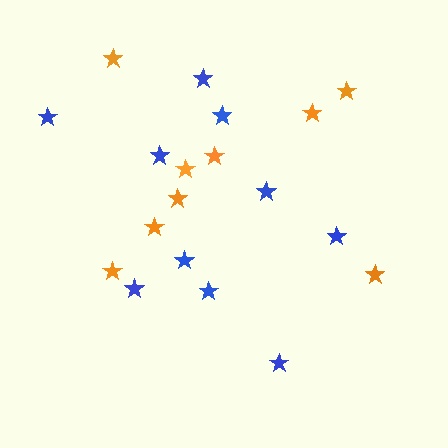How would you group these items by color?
There are 2 groups: one group of orange stars (9) and one group of blue stars (10).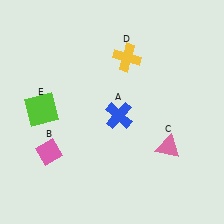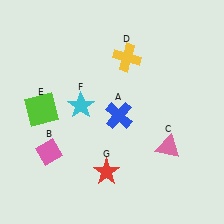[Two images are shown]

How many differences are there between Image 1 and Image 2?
There are 2 differences between the two images.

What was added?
A cyan star (F), a red star (G) were added in Image 2.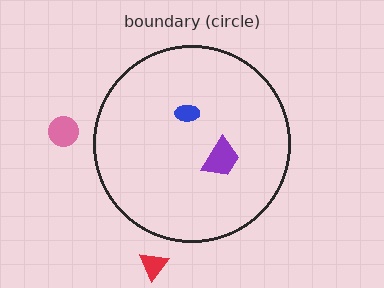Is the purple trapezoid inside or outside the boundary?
Inside.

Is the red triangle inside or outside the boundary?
Outside.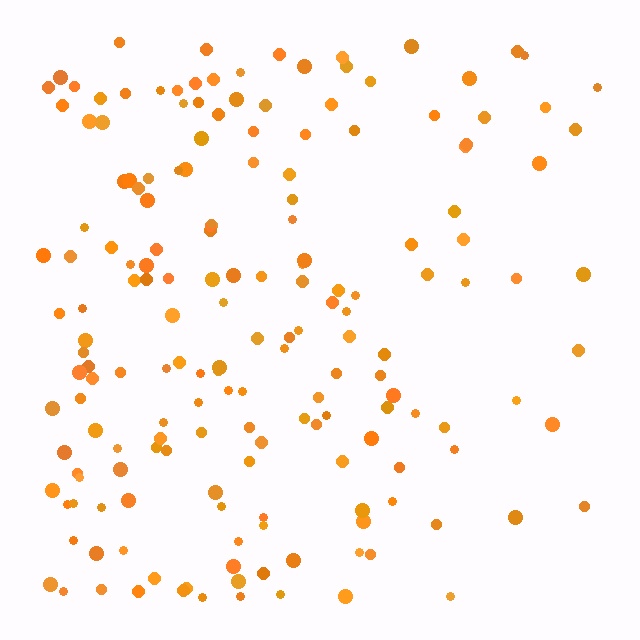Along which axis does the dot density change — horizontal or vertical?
Horizontal.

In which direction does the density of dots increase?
From right to left, with the left side densest.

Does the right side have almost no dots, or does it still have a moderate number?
Still a moderate number, just noticeably fewer than the left.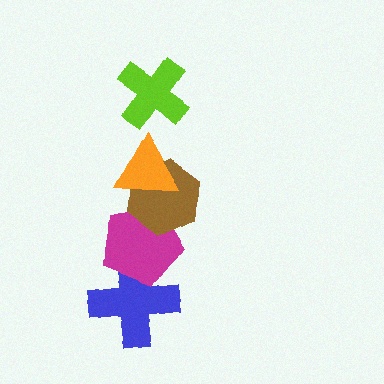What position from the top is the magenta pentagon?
The magenta pentagon is 4th from the top.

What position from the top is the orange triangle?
The orange triangle is 2nd from the top.